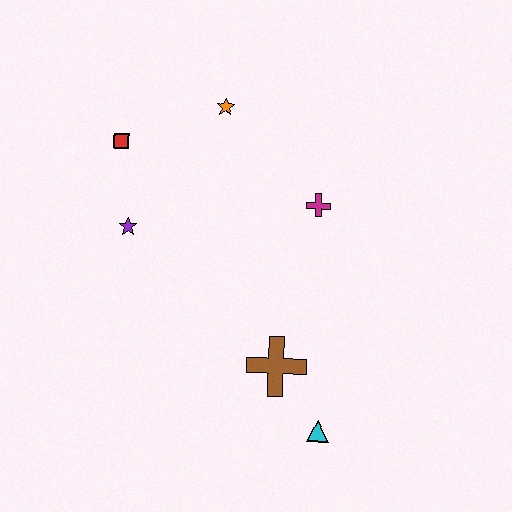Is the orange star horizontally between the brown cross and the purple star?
Yes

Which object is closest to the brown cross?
The cyan triangle is closest to the brown cross.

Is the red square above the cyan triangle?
Yes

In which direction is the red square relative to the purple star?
The red square is above the purple star.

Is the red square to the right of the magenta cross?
No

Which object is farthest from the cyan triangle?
The red square is farthest from the cyan triangle.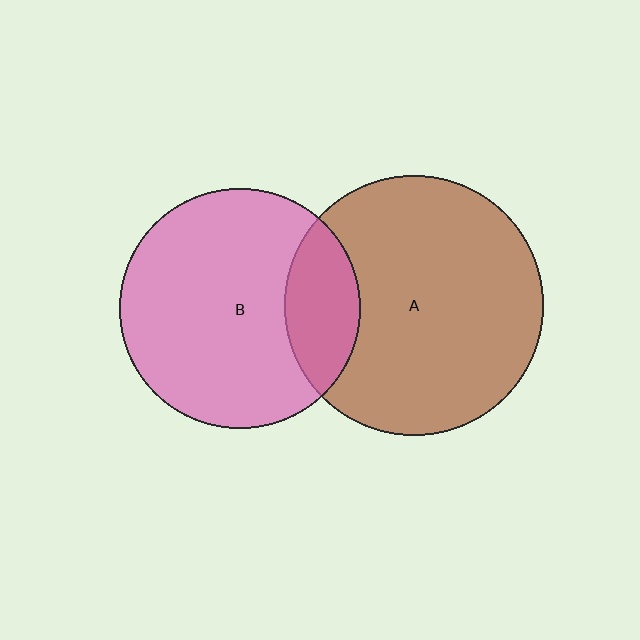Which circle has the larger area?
Circle A (brown).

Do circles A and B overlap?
Yes.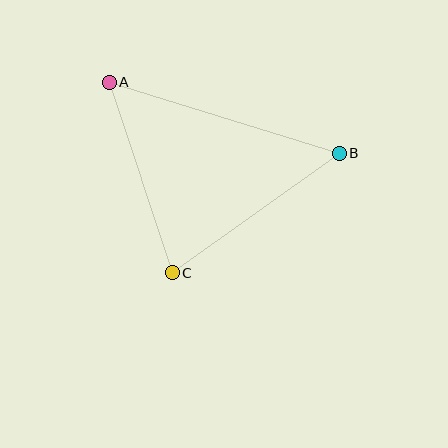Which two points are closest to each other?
Points A and C are closest to each other.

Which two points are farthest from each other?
Points A and B are farthest from each other.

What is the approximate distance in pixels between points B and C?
The distance between B and C is approximately 205 pixels.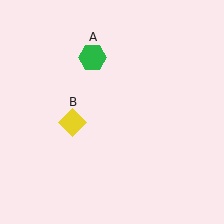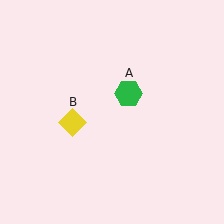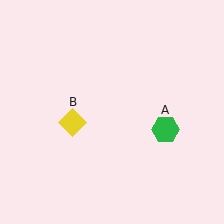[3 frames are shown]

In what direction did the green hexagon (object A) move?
The green hexagon (object A) moved down and to the right.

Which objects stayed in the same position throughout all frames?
Yellow diamond (object B) remained stationary.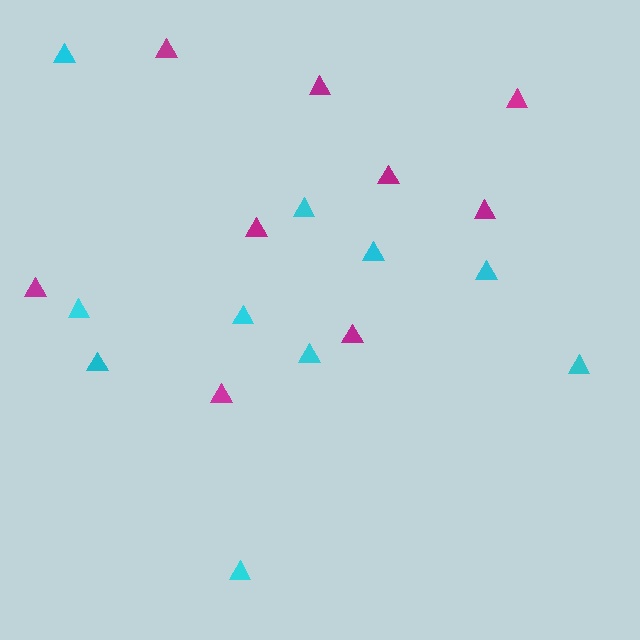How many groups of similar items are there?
There are 2 groups: one group of cyan triangles (10) and one group of magenta triangles (9).